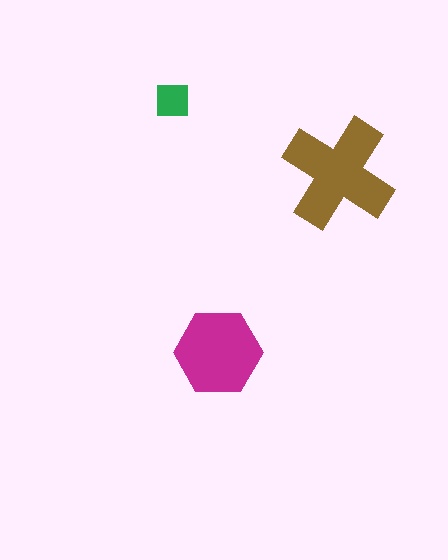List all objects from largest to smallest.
The brown cross, the magenta hexagon, the green square.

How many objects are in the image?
There are 3 objects in the image.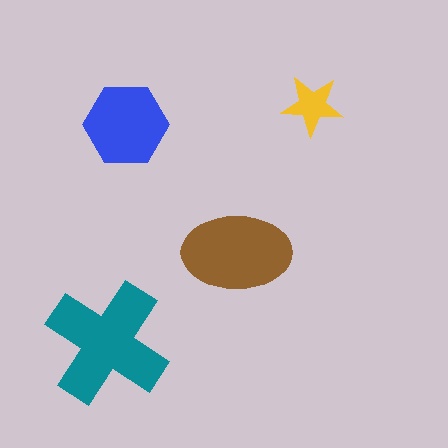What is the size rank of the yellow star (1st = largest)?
4th.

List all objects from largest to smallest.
The teal cross, the brown ellipse, the blue hexagon, the yellow star.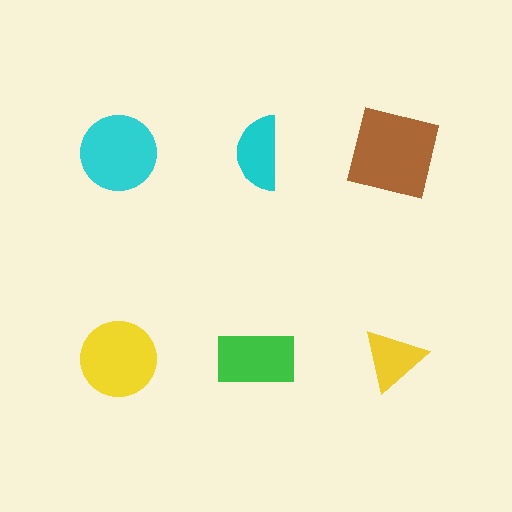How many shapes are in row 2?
3 shapes.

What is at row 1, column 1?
A cyan circle.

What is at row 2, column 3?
A yellow triangle.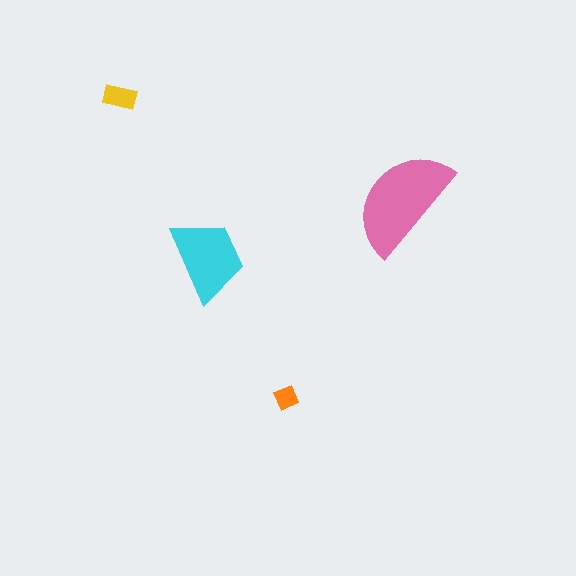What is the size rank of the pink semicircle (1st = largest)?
1st.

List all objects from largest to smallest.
The pink semicircle, the cyan trapezoid, the yellow rectangle, the orange diamond.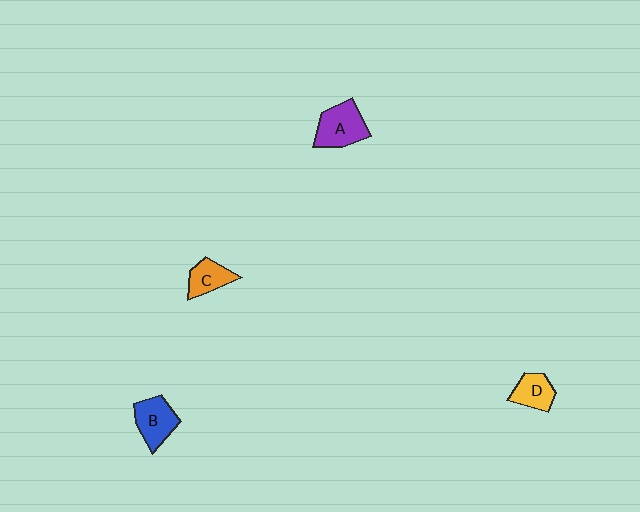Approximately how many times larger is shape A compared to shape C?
Approximately 1.5 times.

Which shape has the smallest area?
Shape D (yellow).